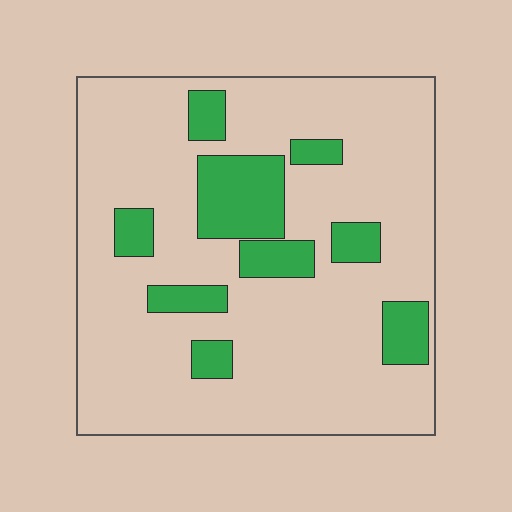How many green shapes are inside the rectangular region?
9.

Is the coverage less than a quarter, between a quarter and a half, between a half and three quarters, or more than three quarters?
Less than a quarter.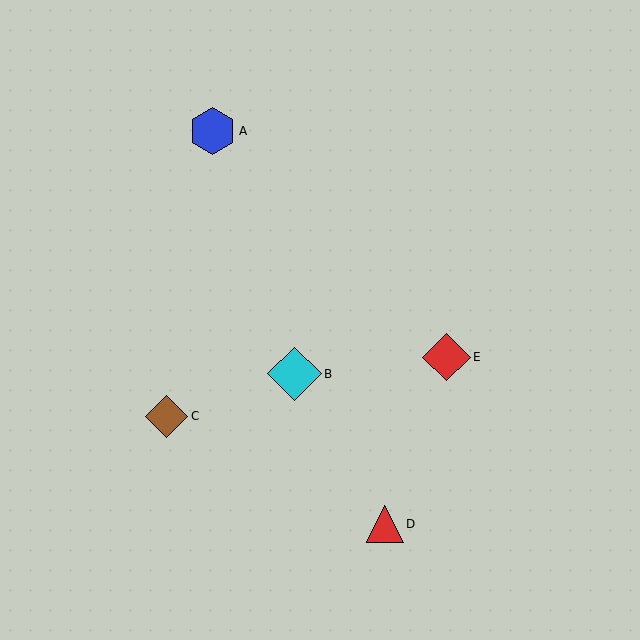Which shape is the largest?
The cyan diamond (labeled B) is the largest.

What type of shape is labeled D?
Shape D is a red triangle.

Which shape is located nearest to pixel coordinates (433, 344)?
The red diamond (labeled E) at (446, 357) is nearest to that location.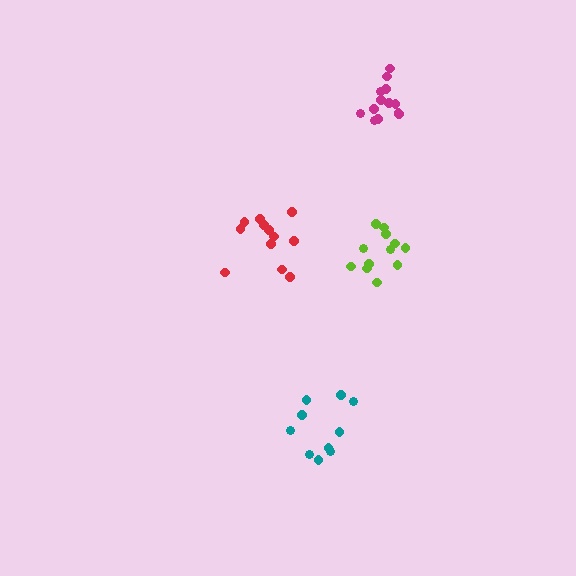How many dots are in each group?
Group 1: 12 dots, Group 2: 12 dots, Group 3: 10 dots, Group 4: 13 dots (47 total).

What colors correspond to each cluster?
The clusters are colored: red, lime, teal, magenta.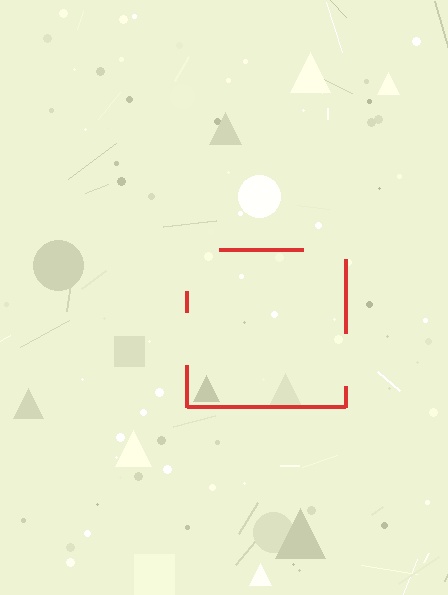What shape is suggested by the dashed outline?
The dashed outline suggests a square.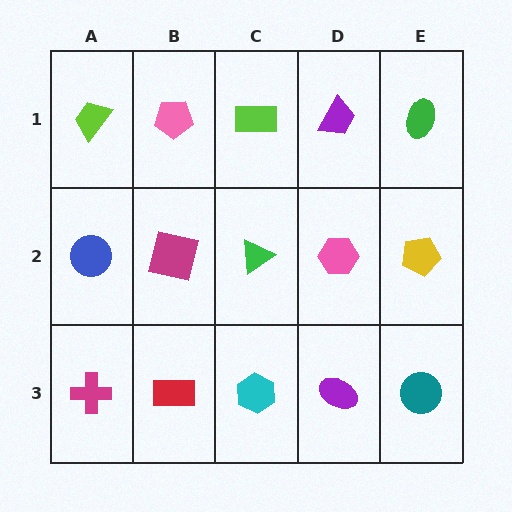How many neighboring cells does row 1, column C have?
3.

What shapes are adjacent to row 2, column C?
A lime rectangle (row 1, column C), a cyan hexagon (row 3, column C), a magenta square (row 2, column B), a pink hexagon (row 2, column D).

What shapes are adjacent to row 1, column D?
A pink hexagon (row 2, column D), a lime rectangle (row 1, column C), a green ellipse (row 1, column E).